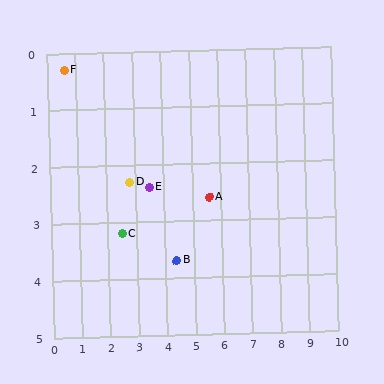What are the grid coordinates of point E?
Point E is at approximately (3.5, 2.4).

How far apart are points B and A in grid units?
Points B and A are about 1.6 grid units apart.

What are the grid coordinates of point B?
Point B is at approximately (4.4, 3.7).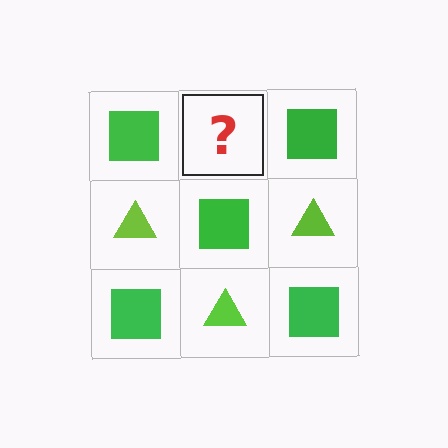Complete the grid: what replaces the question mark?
The question mark should be replaced with a lime triangle.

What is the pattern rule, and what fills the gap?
The rule is that it alternates green square and lime triangle in a checkerboard pattern. The gap should be filled with a lime triangle.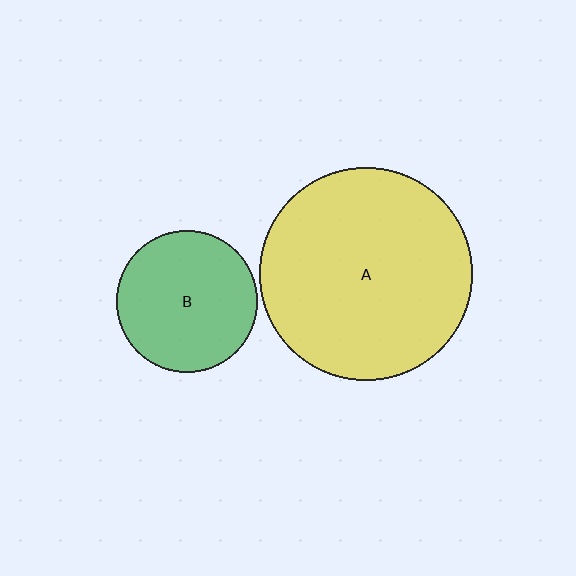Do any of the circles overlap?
No, none of the circles overlap.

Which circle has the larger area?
Circle A (yellow).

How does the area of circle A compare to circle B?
Approximately 2.3 times.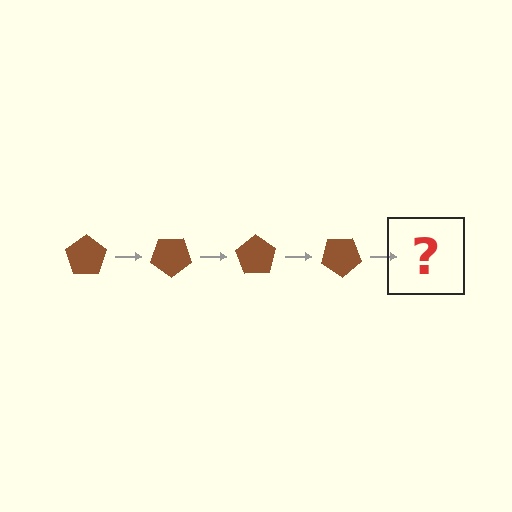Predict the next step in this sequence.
The next step is a brown pentagon rotated 140 degrees.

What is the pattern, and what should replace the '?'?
The pattern is that the pentagon rotates 35 degrees each step. The '?' should be a brown pentagon rotated 140 degrees.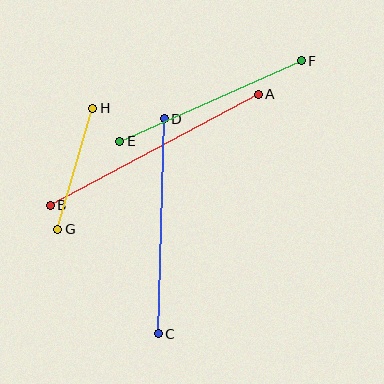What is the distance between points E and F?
The distance is approximately 199 pixels.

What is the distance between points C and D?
The distance is approximately 215 pixels.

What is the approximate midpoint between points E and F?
The midpoint is at approximately (210, 101) pixels.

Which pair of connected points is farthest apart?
Points A and B are farthest apart.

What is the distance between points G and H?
The distance is approximately 126 pixels.